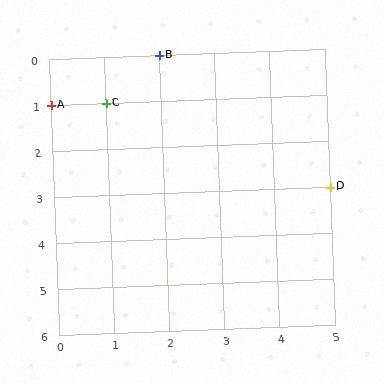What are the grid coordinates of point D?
Point D is at grid coordinates (5, 3).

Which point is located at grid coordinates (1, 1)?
Point C is at (1, 1).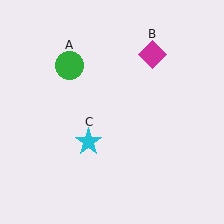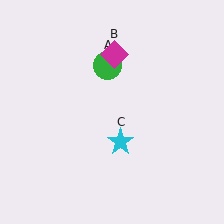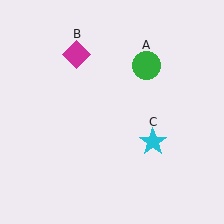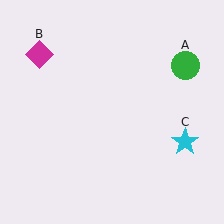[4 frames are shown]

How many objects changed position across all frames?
3 objects changed position: green circle (object A), magenta diamond (object B), cyan star (object C).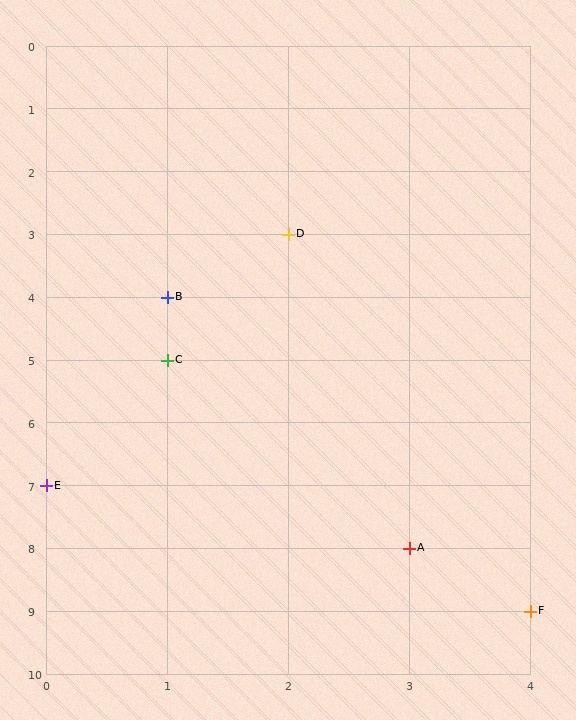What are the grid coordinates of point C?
Point C is at grid coordinates (1, 5).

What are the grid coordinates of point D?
Point D is at grid coordinates (2, 3).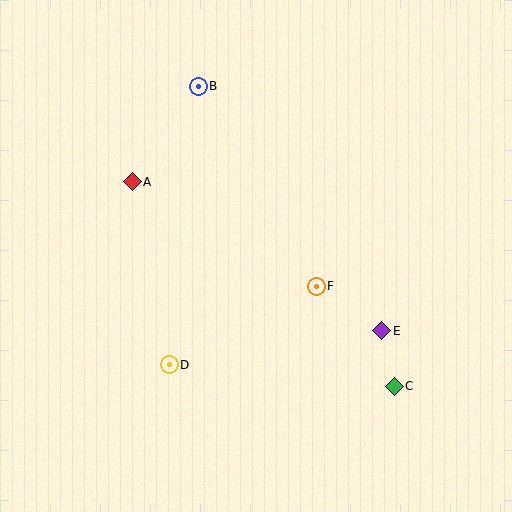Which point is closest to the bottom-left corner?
Point D is closest to the bottom-left corner.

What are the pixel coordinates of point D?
Point D is at (169, 365).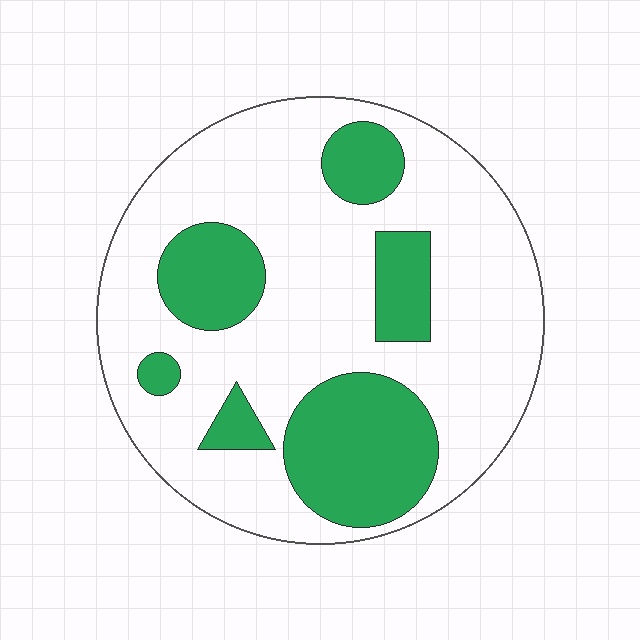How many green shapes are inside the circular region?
6.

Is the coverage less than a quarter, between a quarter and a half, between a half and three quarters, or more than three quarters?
Between a quarter and a half.